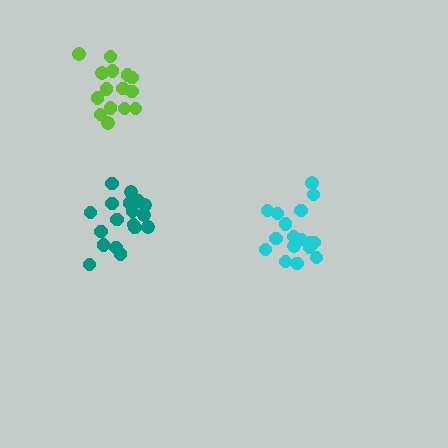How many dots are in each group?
Group 1: 17 dots, Group 2: 15 dots, Group 3: 18 dots (50 total).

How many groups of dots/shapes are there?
There are 3 groups.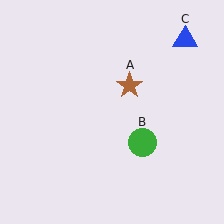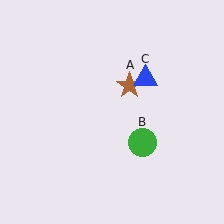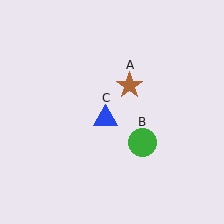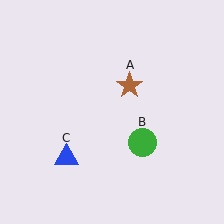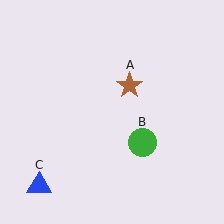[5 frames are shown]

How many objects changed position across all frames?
1 object changed position: blue triangle (object C).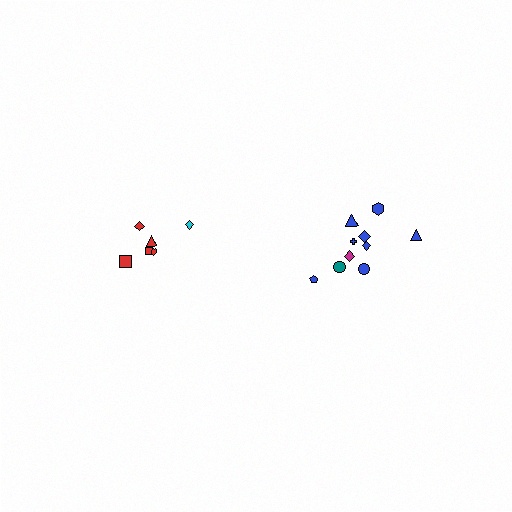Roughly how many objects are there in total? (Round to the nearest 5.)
Roughly 15 objects in total.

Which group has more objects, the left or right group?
The right group.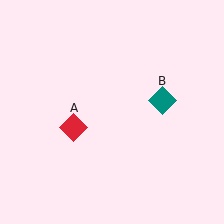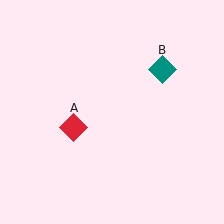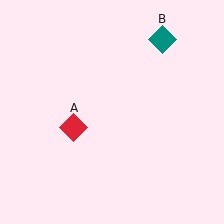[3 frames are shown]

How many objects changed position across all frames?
1 object changed position: teal diamond (object B).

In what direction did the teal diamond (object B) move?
The teal diamond (object B) moved up.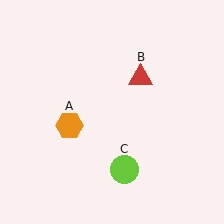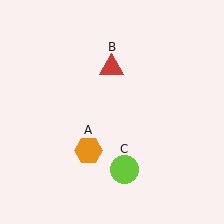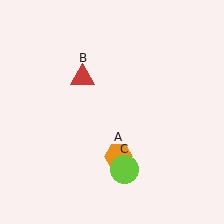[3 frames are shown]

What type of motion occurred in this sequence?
The orange hexagon (object A), red triangle (object B) rotated counterclockwise around the center of the scene.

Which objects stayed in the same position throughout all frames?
Lime circle (object C) remained stationary.